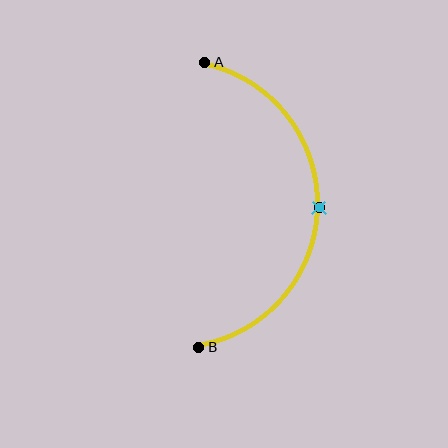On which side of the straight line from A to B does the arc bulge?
The arc bulges to the right of the straight line connecting A and B.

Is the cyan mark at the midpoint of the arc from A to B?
Yes. The cyan mark lies on the arc at equal arc-length from both A and B — it is the arc midpoint.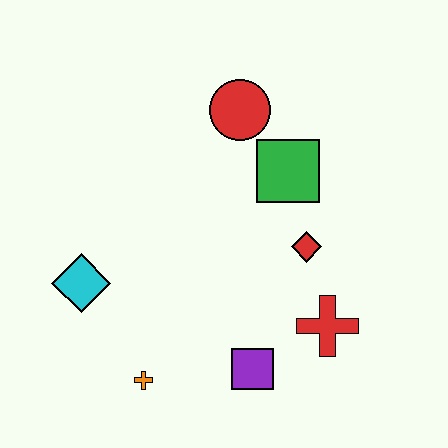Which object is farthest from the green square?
The orange cross is farthest from the green square.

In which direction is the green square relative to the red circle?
The green square is below the red circle.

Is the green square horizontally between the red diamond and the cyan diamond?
Yes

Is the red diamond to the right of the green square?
Yes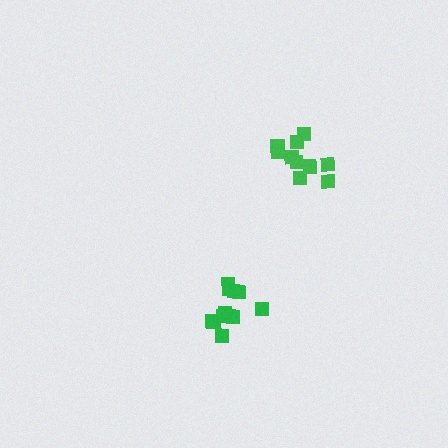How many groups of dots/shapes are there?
There are 2 groups.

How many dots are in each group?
Group 1: 10 dots, Group 2: 12 dots (22 total).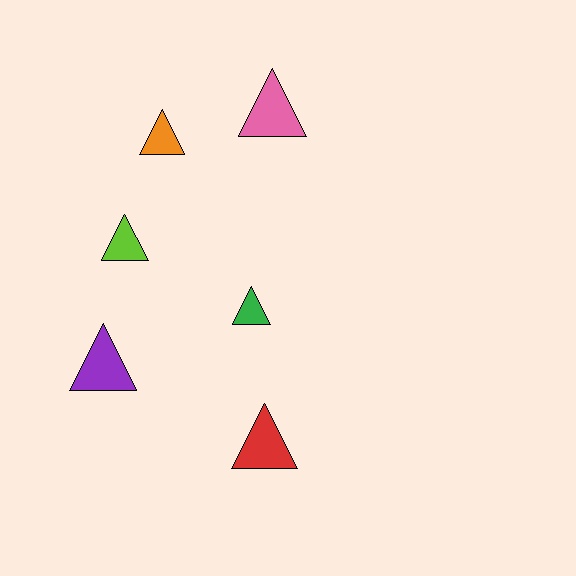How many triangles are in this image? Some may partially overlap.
There are 6 triangles.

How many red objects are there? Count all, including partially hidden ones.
There is 1 red object.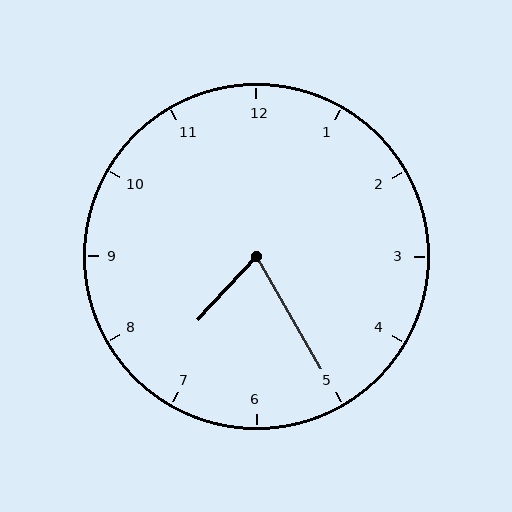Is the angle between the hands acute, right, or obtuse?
It is acute.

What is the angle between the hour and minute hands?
Approximately 72 degrees.